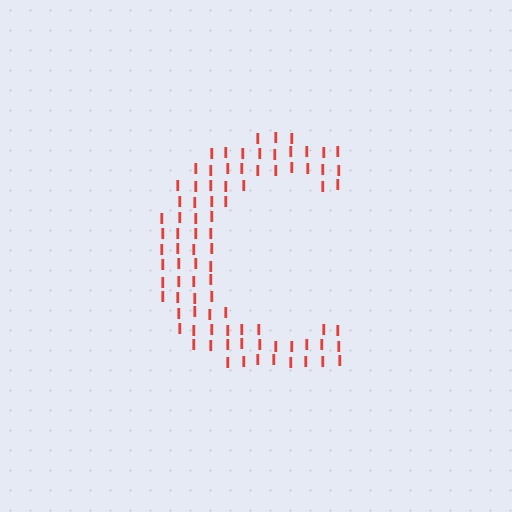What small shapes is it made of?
It is made of small letter I's.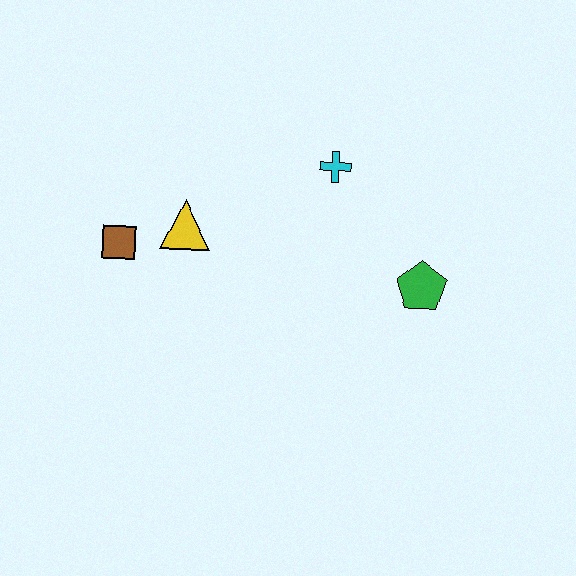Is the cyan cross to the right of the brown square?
Yes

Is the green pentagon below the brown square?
Yes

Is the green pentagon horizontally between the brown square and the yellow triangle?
No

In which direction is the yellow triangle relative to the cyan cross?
The yellow triangle is to the left of the cyan cross.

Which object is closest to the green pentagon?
The cyan cross is closest to the green pentagon.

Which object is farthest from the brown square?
The green pentagon is farthest from the brown square.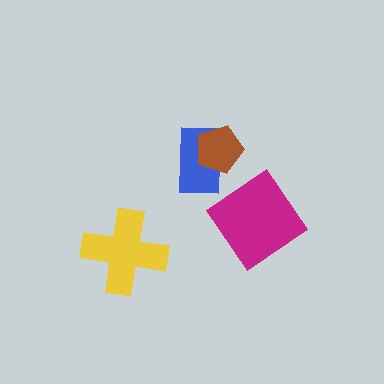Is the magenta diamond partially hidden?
No, no other shape covers it.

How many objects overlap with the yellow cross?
0 objects overlap with the yellow cross.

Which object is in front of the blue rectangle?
The brown pentagon is in front of the blue rectangle.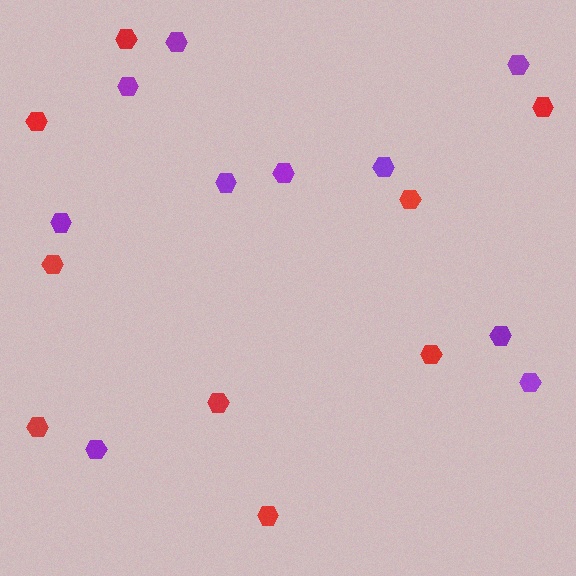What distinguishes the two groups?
There are 2 groups: one group of red hexagons (9) and one group of purple hexagons (10).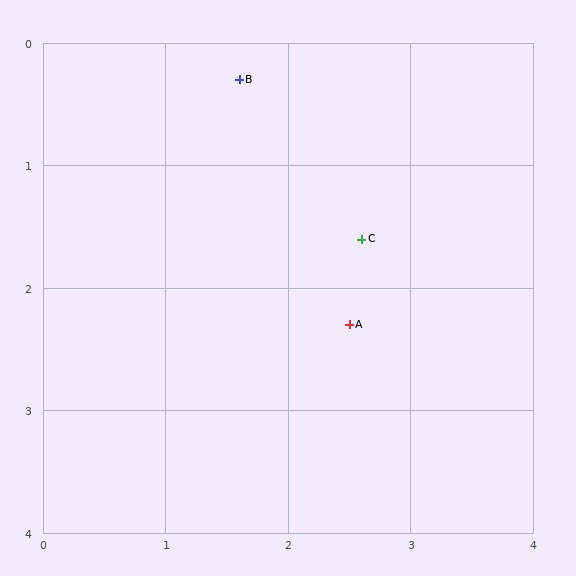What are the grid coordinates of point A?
Point A is at approximately (2.5, 2.3).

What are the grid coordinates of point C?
Point C is at approximately (2.6, 1.6).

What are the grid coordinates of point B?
Point B is at approximately (1.6, 0.3).